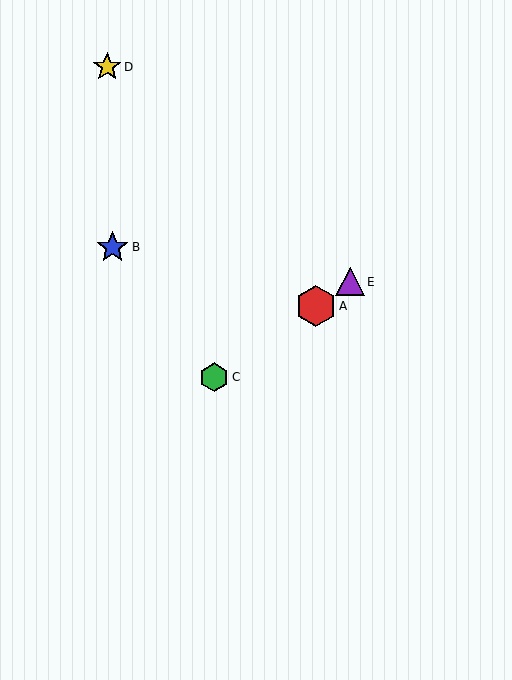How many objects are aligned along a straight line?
3 objects (A, C, E) are aligned along a straight line.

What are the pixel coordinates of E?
Object E is at (350, 282).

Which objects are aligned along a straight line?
Objects A, C, E are aligned along a straight line.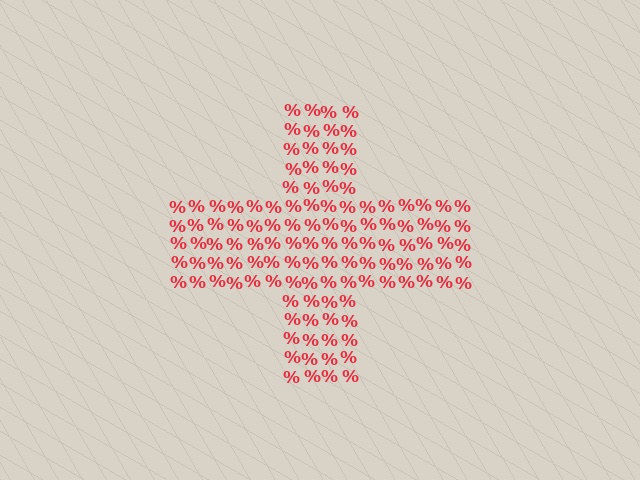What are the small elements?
The small elements are percent signs.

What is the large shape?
The large shape is a cross.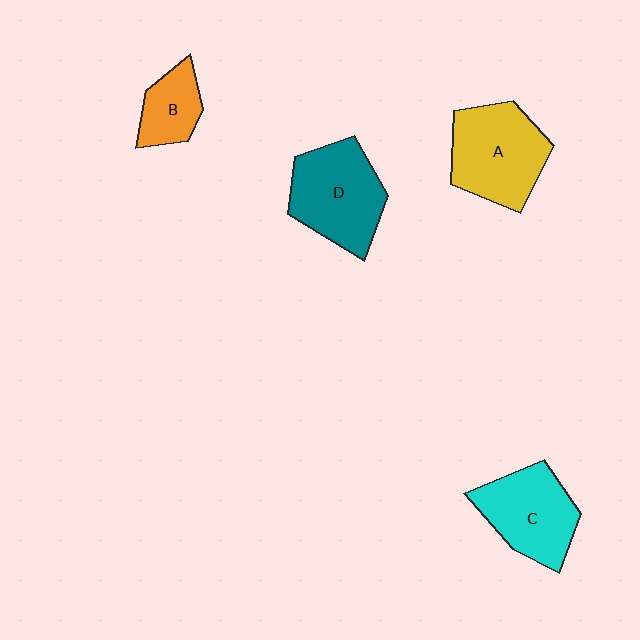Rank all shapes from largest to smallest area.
From largest to smallest: A (yellow), D (teal), C (cyan), B (orange).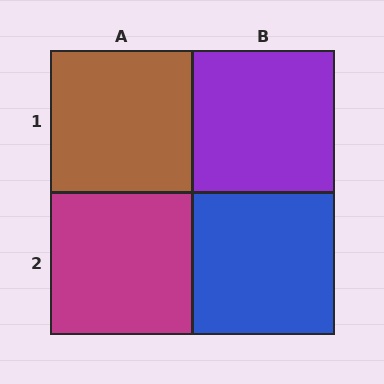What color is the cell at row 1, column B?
Purple.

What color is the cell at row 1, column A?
Brown.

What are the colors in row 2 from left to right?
Magenta, blue.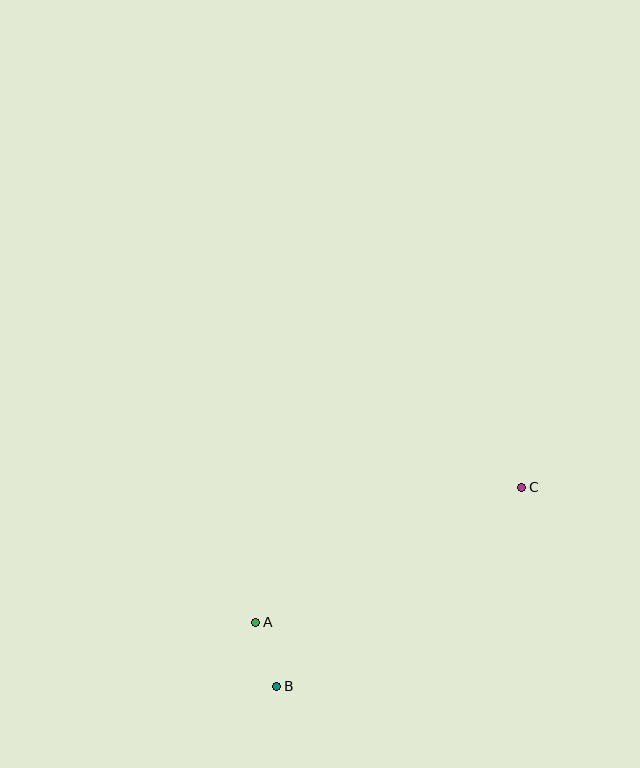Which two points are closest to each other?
Points A and B are closest to each other.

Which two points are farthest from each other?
Points B and C are farthest from each other.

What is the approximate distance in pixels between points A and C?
The distance between A and C is approximately 298 pixels.